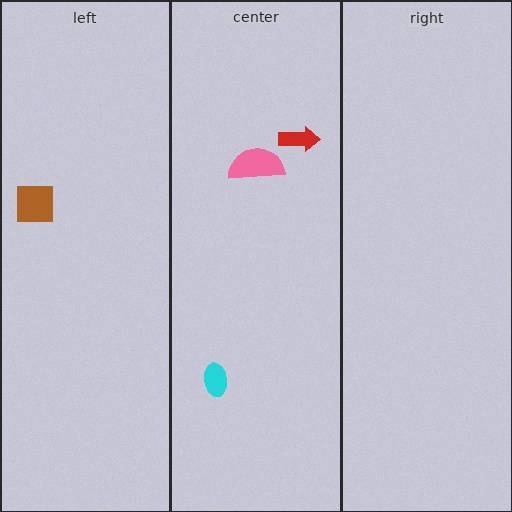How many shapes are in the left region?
1.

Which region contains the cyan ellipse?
The center region.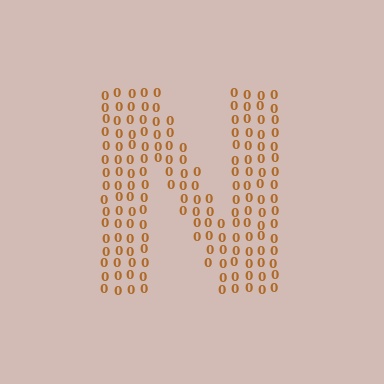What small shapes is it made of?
It is made of small digit 0's.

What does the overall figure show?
The overall figure shows the letter N.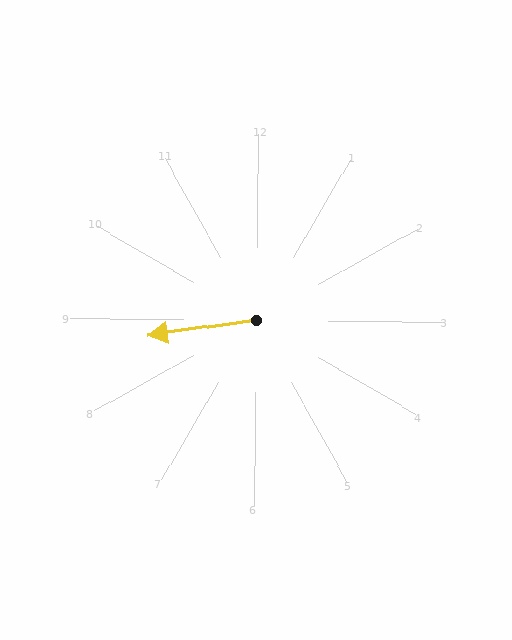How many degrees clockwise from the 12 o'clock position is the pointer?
Approximately 262 degrees.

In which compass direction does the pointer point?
West.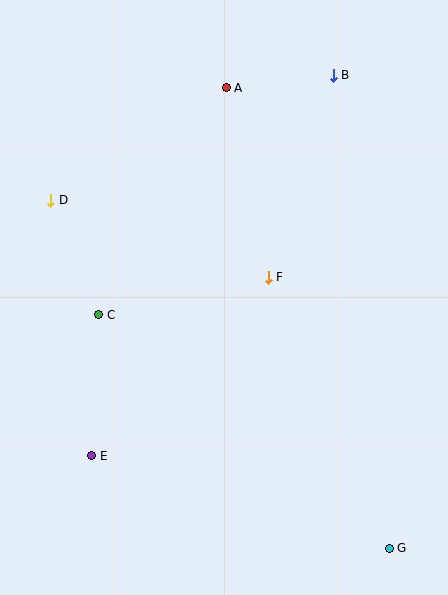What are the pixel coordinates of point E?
Point E is at (92, 456).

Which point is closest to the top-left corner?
Point D is closest to the top-left corner.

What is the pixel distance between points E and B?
The distance between E and B is 451 pixels.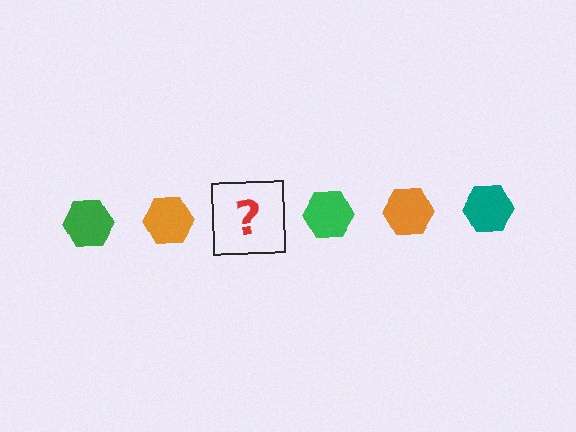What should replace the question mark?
The question mark should be replaced with a teal hexagon.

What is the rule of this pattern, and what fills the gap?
The rule is that the pattern cycles through green, orange, teal hexagons. The gap should be filled with a teal hexagon.